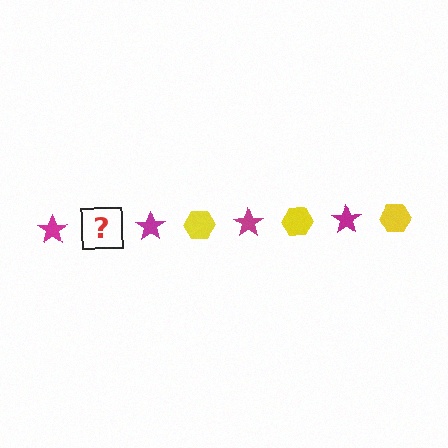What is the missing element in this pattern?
The missing element is a yellow hexagon.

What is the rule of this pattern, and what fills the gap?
The rule is that the pattern alternates between magenta star and yellow hexagon. The gap should be filled with a yellow hexagon.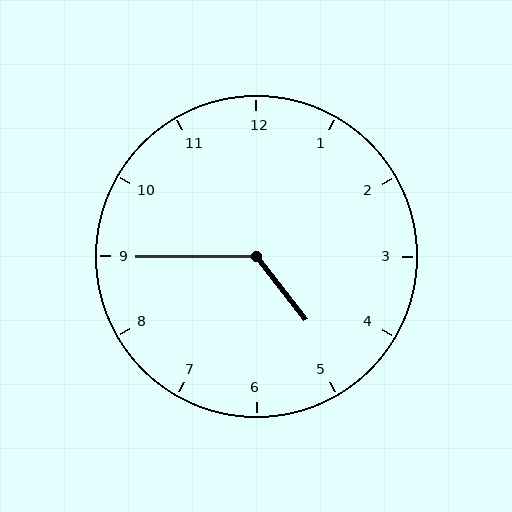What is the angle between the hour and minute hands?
Approximately 128 degrees.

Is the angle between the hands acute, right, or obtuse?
It is obtuse.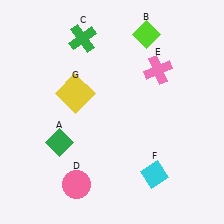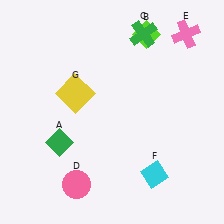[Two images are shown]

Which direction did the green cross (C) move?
The green cross (C) moved right.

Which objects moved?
The objects that moved are: the green cross (C), the pink cross (E).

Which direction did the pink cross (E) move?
The pink cross (E) moved up.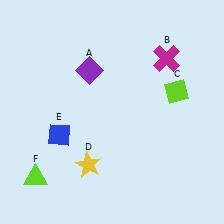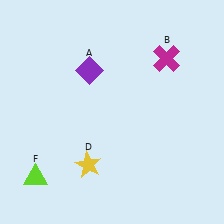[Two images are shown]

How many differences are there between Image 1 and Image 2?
There are 2 differences between the two images.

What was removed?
The blue diamond (E), the lime diamond (C) were removed in Image 2.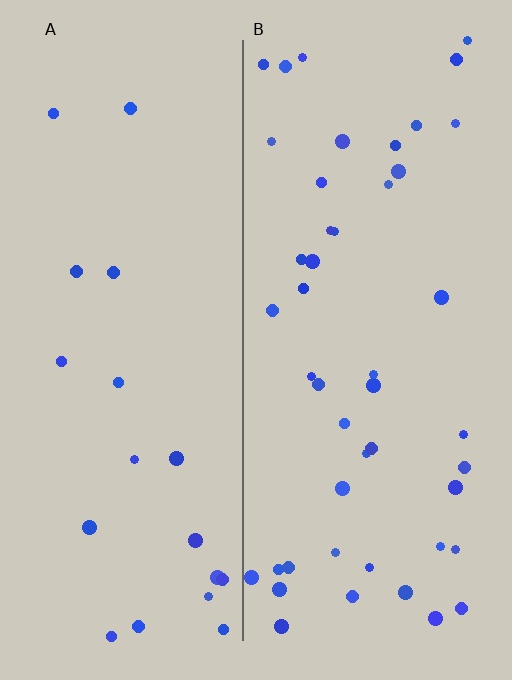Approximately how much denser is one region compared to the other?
Approximately 2.4× — region B over region A.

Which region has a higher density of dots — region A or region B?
B (the right).